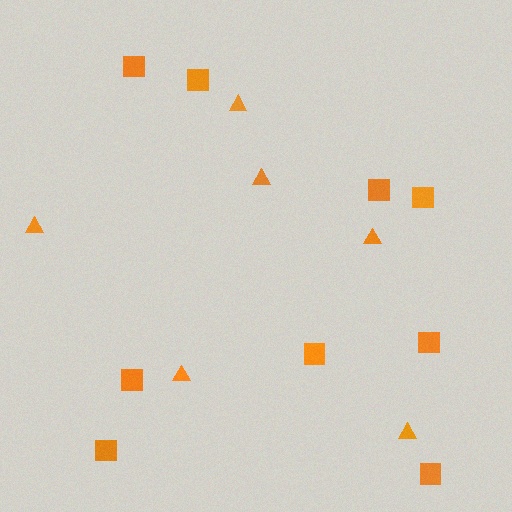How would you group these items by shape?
There are 2 groups: one group of triangles (6) and one group of squares (9).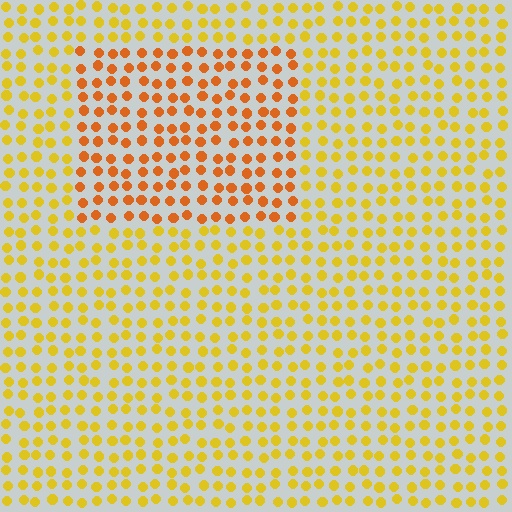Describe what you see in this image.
The image is filled with small yellow elements in a uniform arrangement. A rectangle-shaped region is visible where the elements are tinted to a slightly different hue, forming a subtle color boundary.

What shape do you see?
I see a rectangle.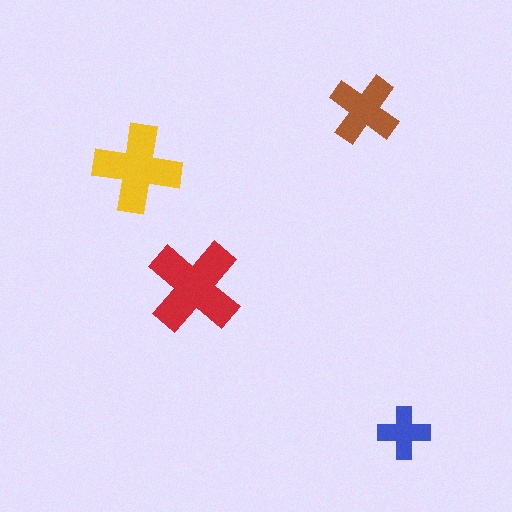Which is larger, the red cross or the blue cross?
The red one.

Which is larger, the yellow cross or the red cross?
The red one.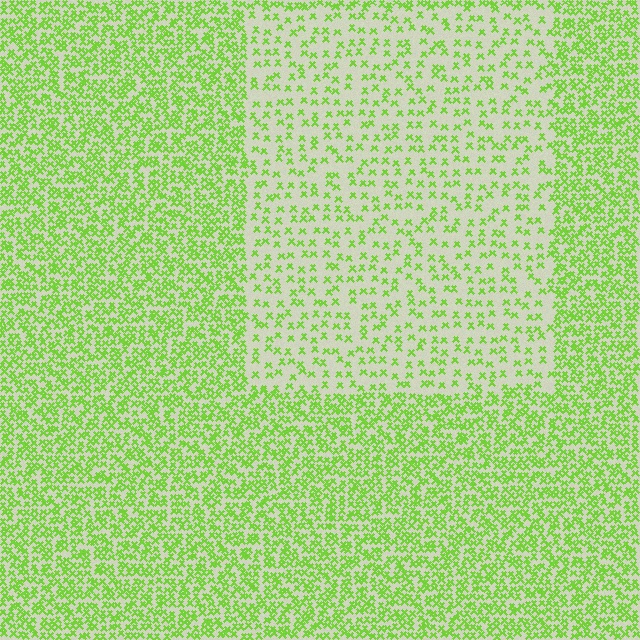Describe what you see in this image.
The image contains small lime elements arranged at two different densities. A rectangle-shaped region is visible where the elements are less densely packed than the surrounding area.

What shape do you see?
I see a rectangle.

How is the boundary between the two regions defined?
The boundary is defined by a change in element density (approximately 2.4x ratio). All elements are the same color, size, and shape.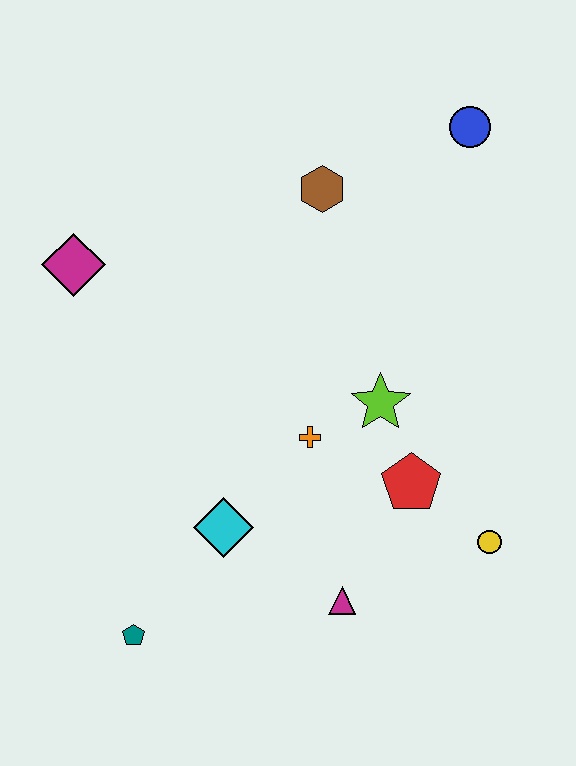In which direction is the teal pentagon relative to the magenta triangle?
The teal pentagon is to the left of the magenta triangle.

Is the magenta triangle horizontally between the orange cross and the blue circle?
Yes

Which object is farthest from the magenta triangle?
The blue circle is farthest from the magenta triangle.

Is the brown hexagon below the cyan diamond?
No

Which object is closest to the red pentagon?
The lime star is closest to the red pentagon.